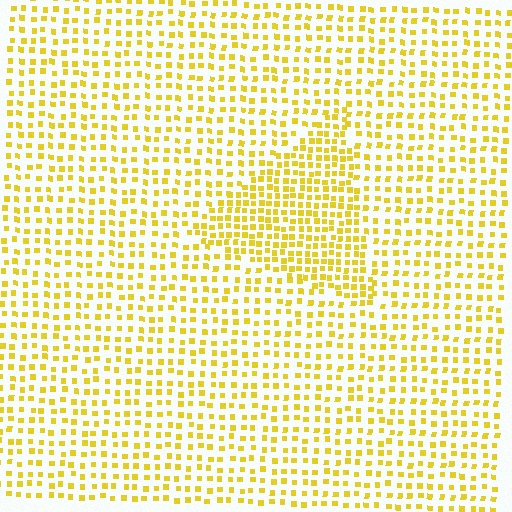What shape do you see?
I see a triangle.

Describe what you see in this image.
The image contains small yellow elements arranged at two different densities. A triangle-shaped region is visible where the elements are more densely packed than the surrounding area.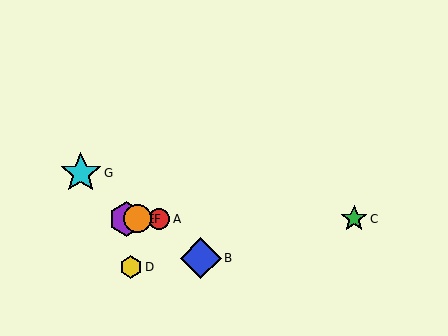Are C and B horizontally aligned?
No, C is at y≈219 and B is at y≈258.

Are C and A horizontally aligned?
Yes, both are at y≈219.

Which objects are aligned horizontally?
Objects A, C, E, F are aligned horizontally.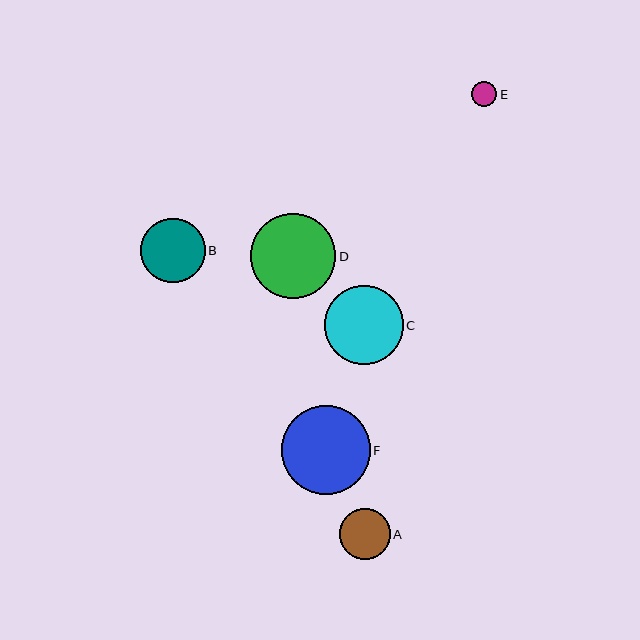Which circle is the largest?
Circle F is the largest with a size of approximately 89 pixels.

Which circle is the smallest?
Circle E is the smallest with a size of approximately 25 pixels.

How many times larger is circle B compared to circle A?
Circle B is approximately 1.3 times the size of circle A.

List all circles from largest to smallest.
From largest to smallest: F, D, C, B, A, E.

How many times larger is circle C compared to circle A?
Circle C is approximately 1.6 times the size of circle A.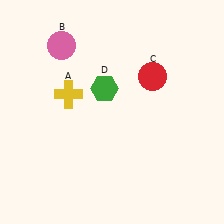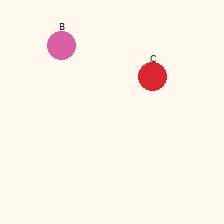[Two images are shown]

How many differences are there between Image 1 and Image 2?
There are 2 differences between the two images.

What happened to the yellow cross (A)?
The yellow cross (A) was removed in Image 2. It was in the top-left area of Image 1.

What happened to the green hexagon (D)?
The green hexagon (D) was removed in Image 2. It was in the top-left area of Image 1.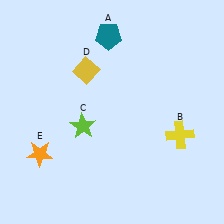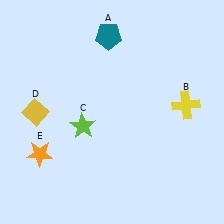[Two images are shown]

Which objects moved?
The objects that moved are: the yellow cross (B), the yellow diamond (D).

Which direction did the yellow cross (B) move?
The yellow cross (B) moved up.